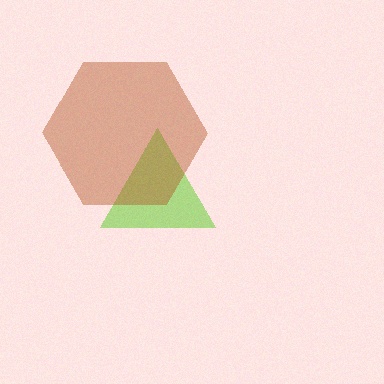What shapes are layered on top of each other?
The layered shapes are: a lime triangle, a brown hexagon.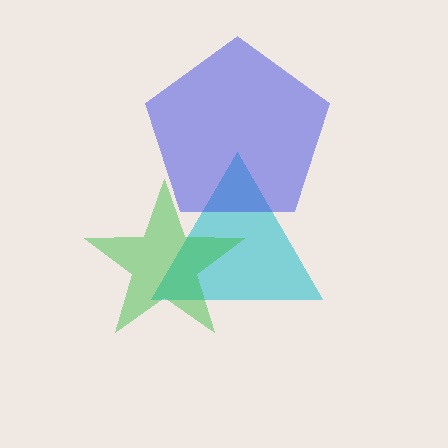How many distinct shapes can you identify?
There are 3 distinct shapes: a cyan triangle, a blue pentagon, a green star.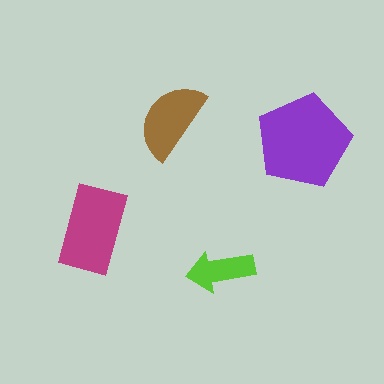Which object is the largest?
The purple pentagon.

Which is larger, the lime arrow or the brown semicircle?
The brown semicircle.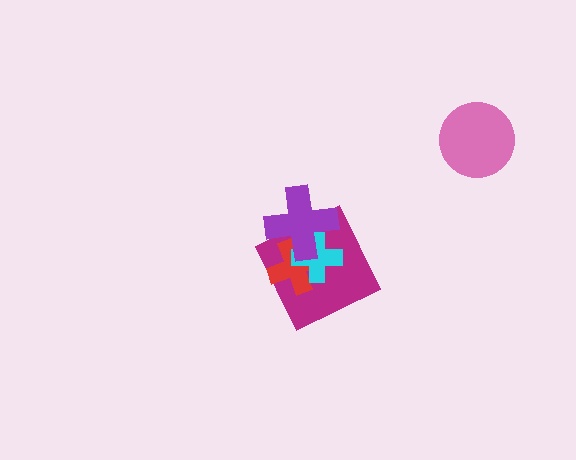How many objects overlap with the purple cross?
3 objects overlap with the purple cross.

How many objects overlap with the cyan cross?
3 objects overlap with the cyan cross.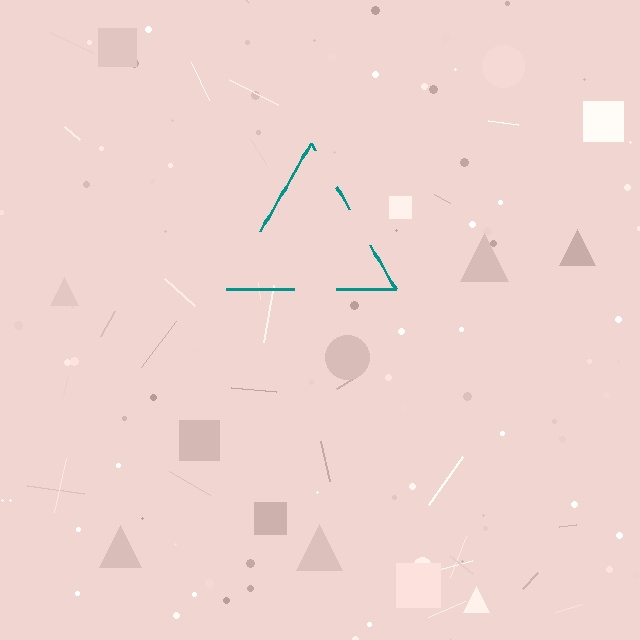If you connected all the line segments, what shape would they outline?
They would outline a triangle.